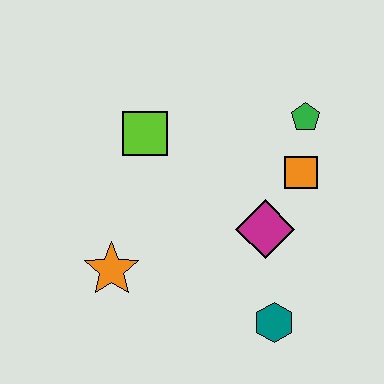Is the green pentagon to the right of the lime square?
Yes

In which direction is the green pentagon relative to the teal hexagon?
The green pentagon is above the teal hexagon.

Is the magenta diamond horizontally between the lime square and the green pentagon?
Yes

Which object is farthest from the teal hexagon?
The lime square is farthest from the teal hexagon.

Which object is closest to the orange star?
The lime square is closest to the orange star.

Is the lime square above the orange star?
Yes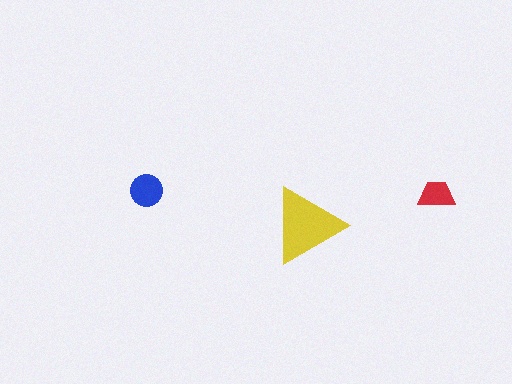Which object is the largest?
The yellow triangle.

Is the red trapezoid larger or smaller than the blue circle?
Smaller.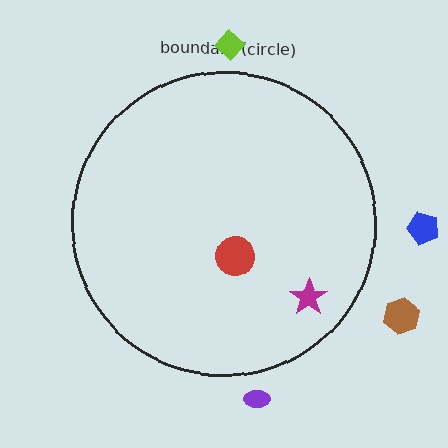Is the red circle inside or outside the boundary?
Inside.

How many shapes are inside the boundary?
2 inside, 4 outside.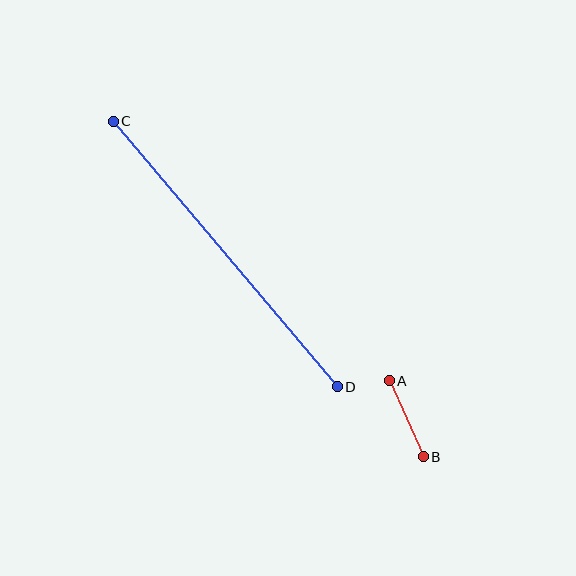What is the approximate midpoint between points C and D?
The midpoint is at approximately (225, 254) pixels.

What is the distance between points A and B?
The distance is approximately 84 pixels.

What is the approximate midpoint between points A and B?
The midpoint is at approximately (406, 419) pixels.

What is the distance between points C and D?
The distance is approximately 348 pixels.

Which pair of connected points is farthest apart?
Points C and D are farthest apart.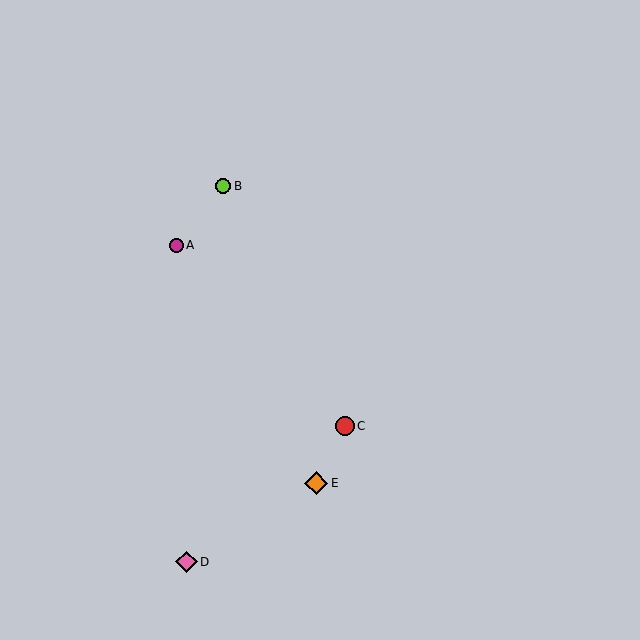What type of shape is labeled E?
Shape E is an orange diamond.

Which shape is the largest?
The orange diamond (labeled E) is the largest.